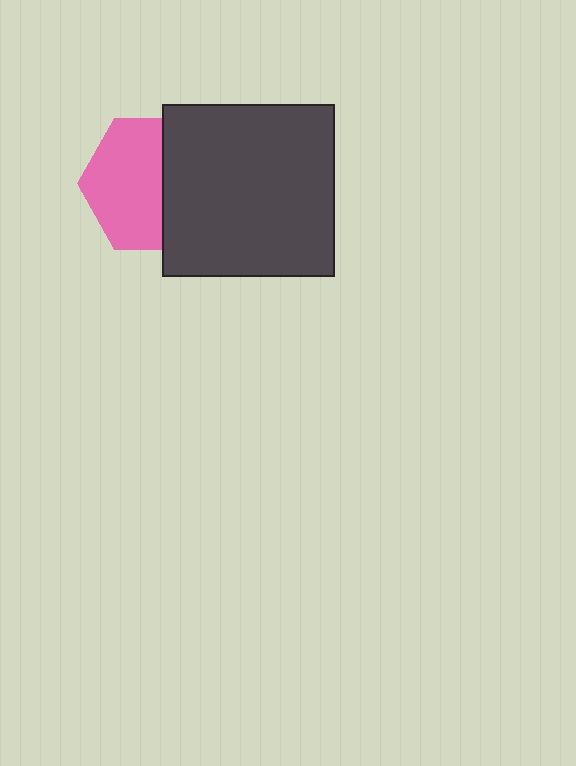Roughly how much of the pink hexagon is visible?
About half of it is visible (roughly 58%).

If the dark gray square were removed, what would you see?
You would see the complete pink hexagon.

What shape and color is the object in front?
The object in front is a dark gray square.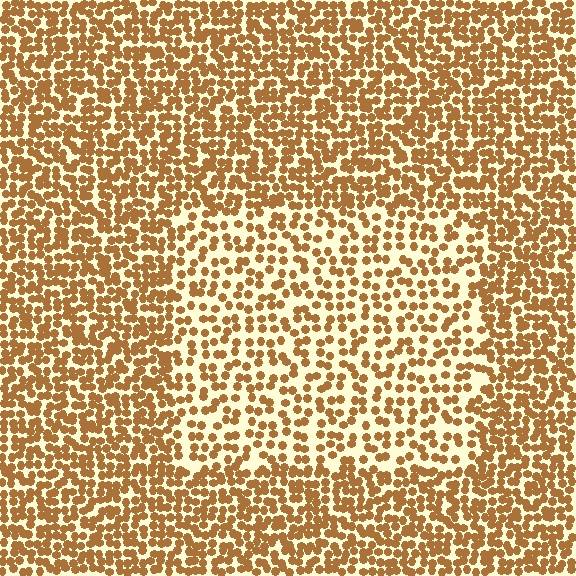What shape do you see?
I see a rectangle.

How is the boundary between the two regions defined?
The boundary is defined by a change in element density (approximately 1.8x ratio). All elements are the same color, size, and shape.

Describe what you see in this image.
The image contains small brown elements arranged at two different densities. A rectangle-shaped region is visible where the elements are less densely packed than the surrounding area.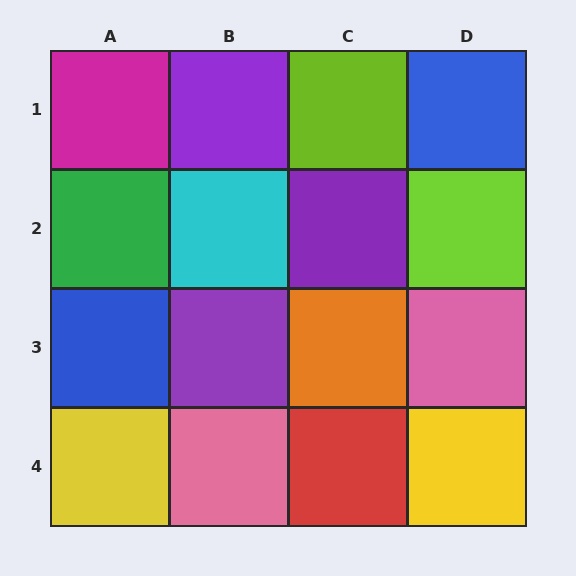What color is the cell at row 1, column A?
Magenta.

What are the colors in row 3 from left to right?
Blue, purple, orange, pink.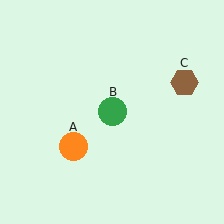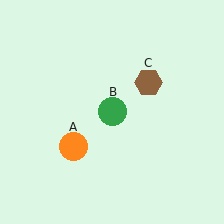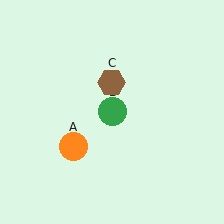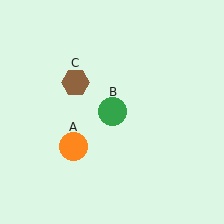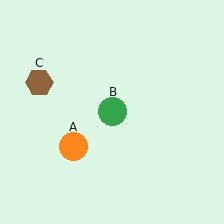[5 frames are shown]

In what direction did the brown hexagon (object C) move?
The brown hexagon (object C) moved left.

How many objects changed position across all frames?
1 object changed position: brown hexagon (object C).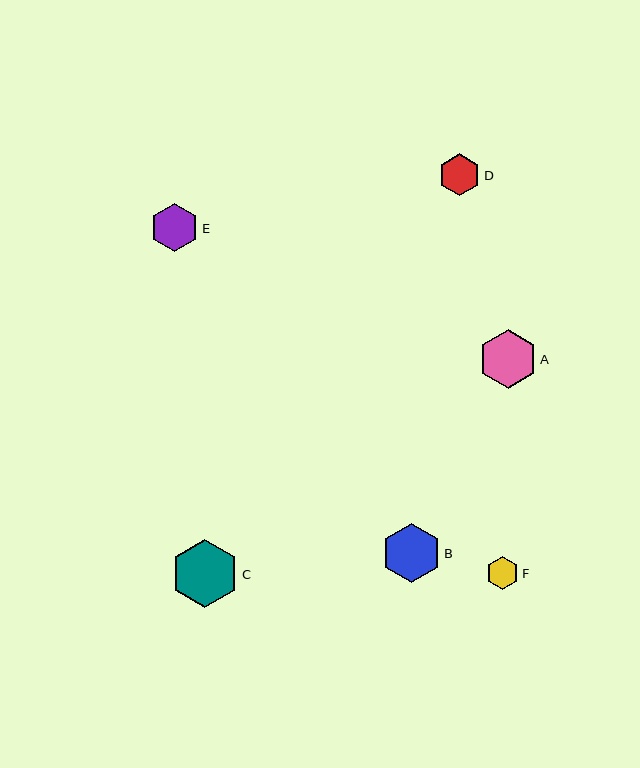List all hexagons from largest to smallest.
From largest to smallest: C, B, A, E, D, F.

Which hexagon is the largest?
Hexagon C is the largest with a size of approximately 69 pixels.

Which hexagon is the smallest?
Hexagon F is the smallest with a size of approximately 33 pixels.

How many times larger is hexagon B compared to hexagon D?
Hexagon B is approximately 1.4 times the size of hexagon D.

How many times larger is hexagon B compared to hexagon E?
Hexagon B is approximately 1.2 times the size of hexagon E.